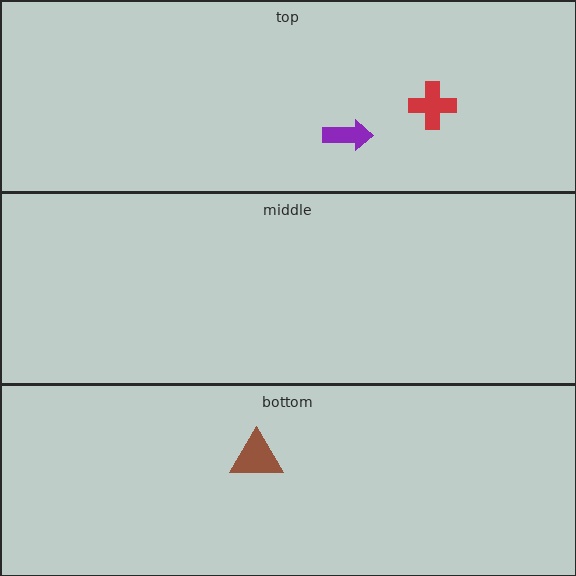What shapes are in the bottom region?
The brown triangle.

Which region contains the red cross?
The top region.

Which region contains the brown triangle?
The bottom region.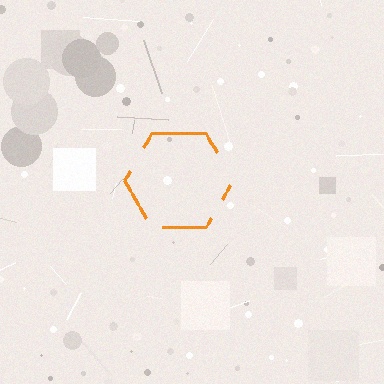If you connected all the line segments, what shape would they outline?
They would outline a hexagon.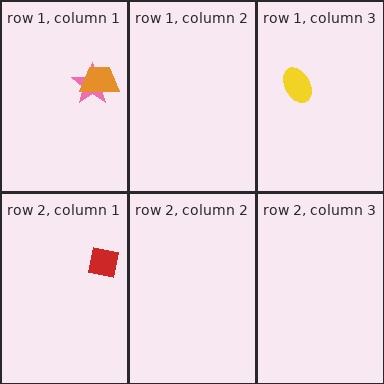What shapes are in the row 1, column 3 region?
The yellow ellipse.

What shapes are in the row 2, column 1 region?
The red square.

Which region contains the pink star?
The row 1, column 1 region.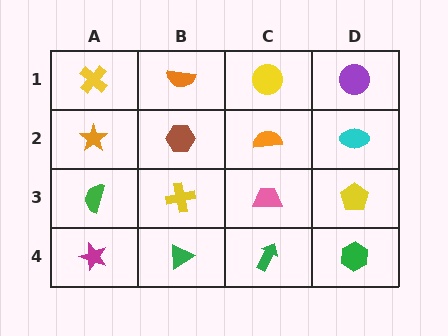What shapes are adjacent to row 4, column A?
A green semicircle (row 3, column A), a green triangle (row 4, column B).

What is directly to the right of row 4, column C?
A green hexagon.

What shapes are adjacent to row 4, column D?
A yellow pentagon (row 3, column D), a green arrow (row 4, column C).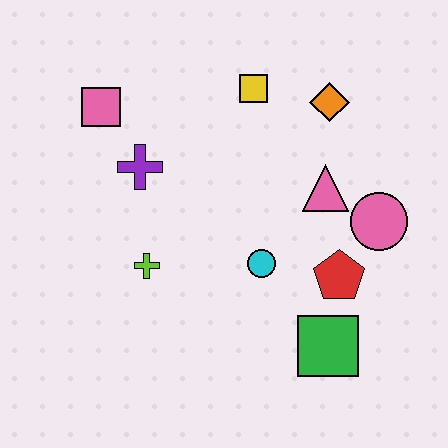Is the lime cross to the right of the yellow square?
No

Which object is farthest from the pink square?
The green square is farthest from the pink square.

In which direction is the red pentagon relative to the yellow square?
The red pentagon is below the yellow square.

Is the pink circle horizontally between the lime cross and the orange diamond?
No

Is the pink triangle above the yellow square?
No